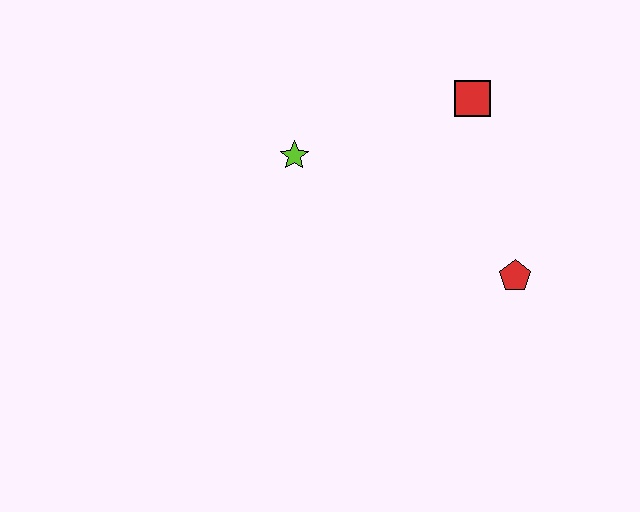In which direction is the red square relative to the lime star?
The red square is to the right of the lime star.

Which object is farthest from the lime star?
The red pentagon is farthest from the lime star.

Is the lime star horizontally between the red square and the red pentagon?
No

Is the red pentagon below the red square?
Yes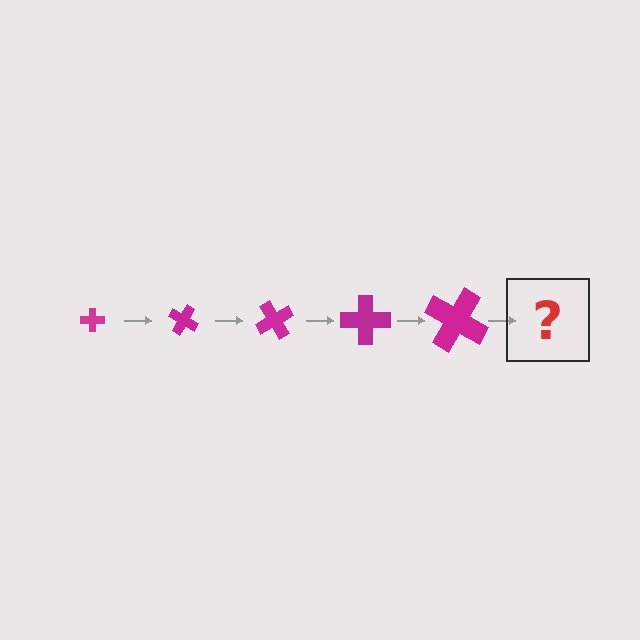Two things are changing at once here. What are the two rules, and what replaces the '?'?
The two rules are that the cross grows larger each step and it rotates 30 degrees each step. The '?' should be a cross, larger than the previous one and rotated 150 degrees from the start.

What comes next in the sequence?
The next element should be a cross, larger than the previous one and rotated 150 degrees from the start.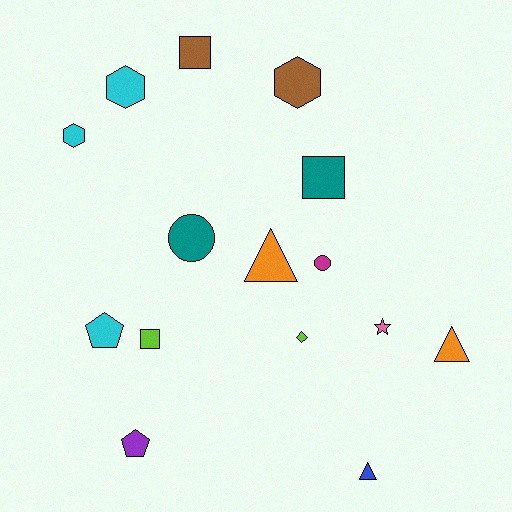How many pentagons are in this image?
There are 2 pentagons.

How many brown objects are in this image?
There are 2 brown objects.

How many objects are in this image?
There are 15 objects.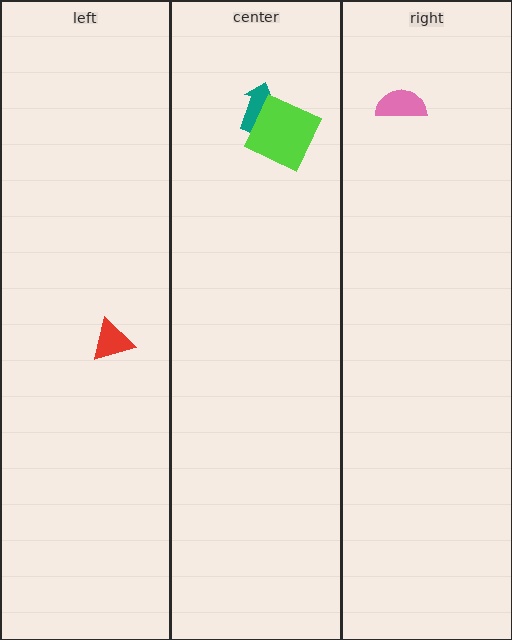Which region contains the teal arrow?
The center region.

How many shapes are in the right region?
1.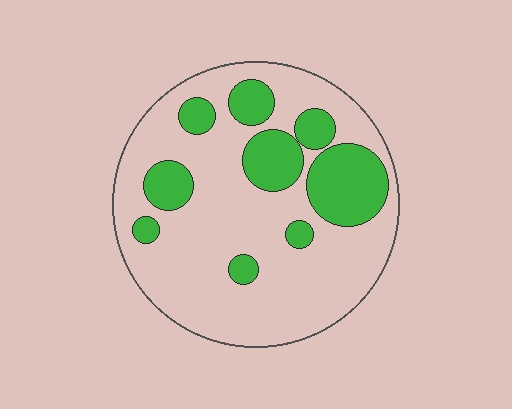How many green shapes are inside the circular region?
9.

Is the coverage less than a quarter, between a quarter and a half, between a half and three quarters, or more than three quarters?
Between a quarter and a half.